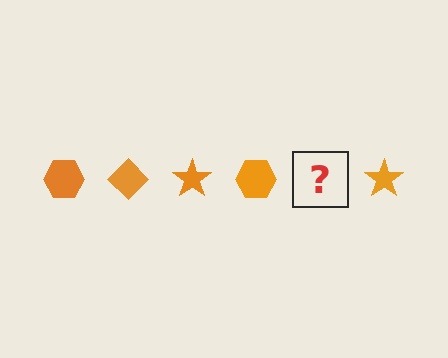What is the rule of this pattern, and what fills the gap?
The rule is that the pattern cycles through hexagon, diamond, star shapes in orange. The gap should be filled with an orange diamond.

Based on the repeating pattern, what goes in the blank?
The blank should be an orange diamond.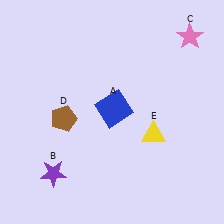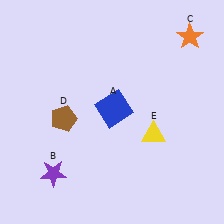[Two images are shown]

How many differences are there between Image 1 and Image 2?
There is 1 difference between the two images.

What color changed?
The star (C) changed from pink in Image 1 to orange in Image 2.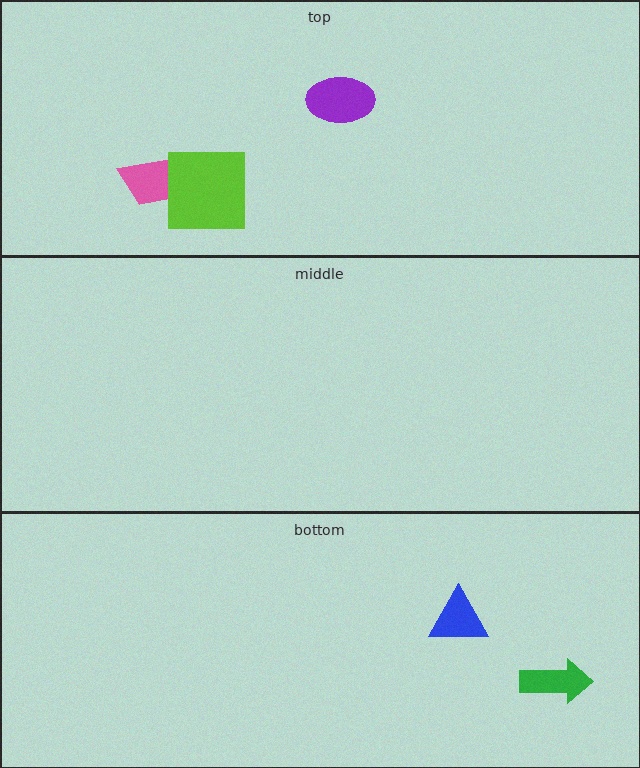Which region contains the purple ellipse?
The top region.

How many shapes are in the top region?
3.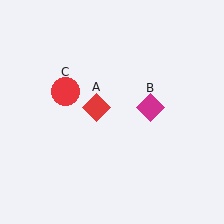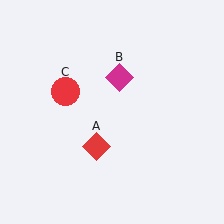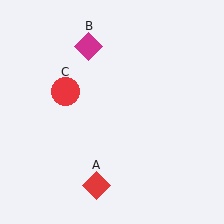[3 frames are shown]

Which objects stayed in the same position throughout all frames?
Red circle (object C) remained stationary.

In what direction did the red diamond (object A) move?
The red diamond (object A) moved down.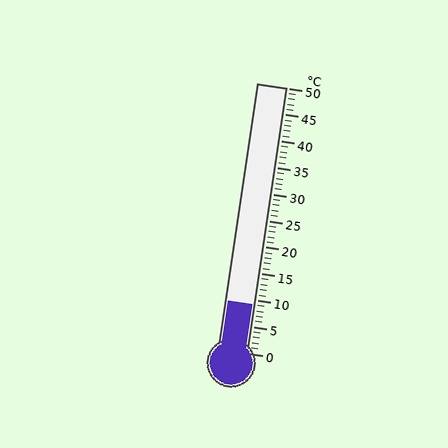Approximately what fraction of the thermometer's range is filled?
The thermometer is filled to approximately 20% of its range.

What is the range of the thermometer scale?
The thermometer scale ranges from 0°C to 50°C.